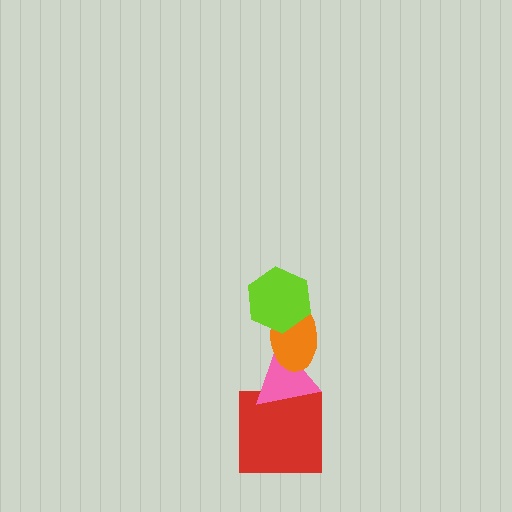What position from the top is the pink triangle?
The pink triangle is 3rd from the top.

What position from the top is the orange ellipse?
The orange ellipse is 2nd from the top.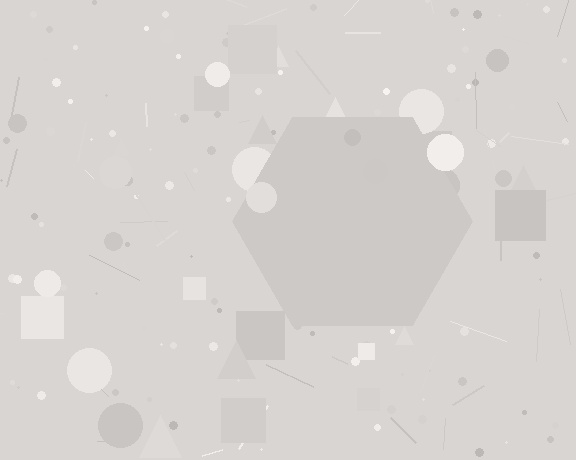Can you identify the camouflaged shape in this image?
The camouflaged shape is a hexagon.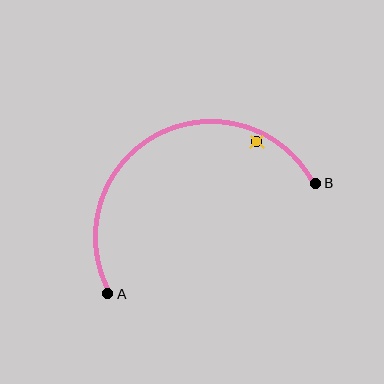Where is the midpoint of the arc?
The arc midpoint is the point on the curve farthest from the straight line joining A and B. It sits above that line.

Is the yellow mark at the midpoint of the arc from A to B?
No — the yellow mark does not lie on the arc at all. It sits slightly inside the curve.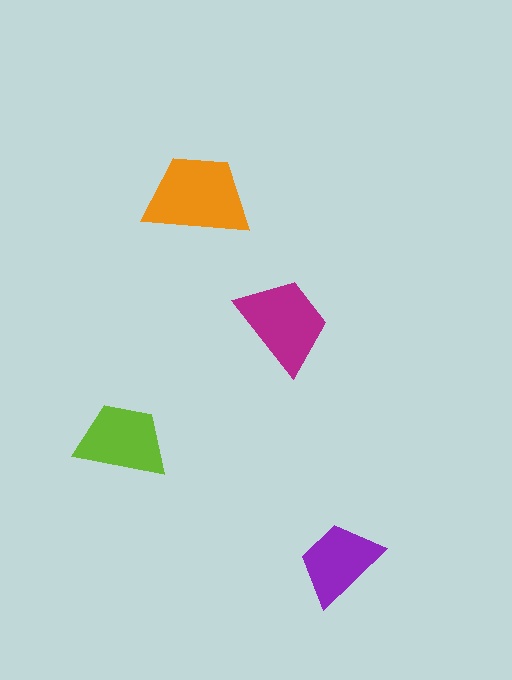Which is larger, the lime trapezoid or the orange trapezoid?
The orange one.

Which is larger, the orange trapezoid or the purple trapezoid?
The orange one.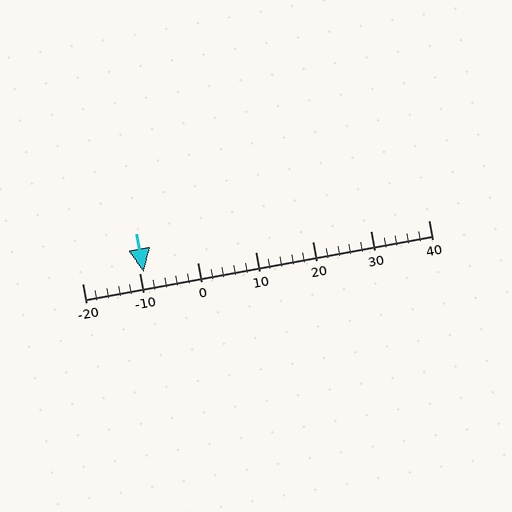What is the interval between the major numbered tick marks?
The major tick marks are spaced 10 units apart.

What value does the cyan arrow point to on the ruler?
The cyan arrow points to approximately -9.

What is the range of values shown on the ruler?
The ruler shows values from -20 to 40.